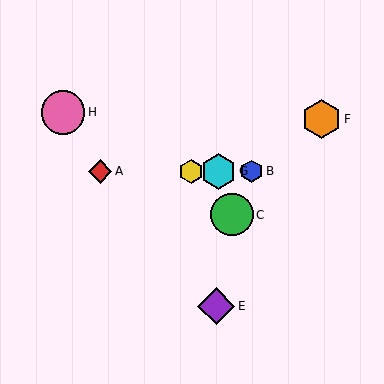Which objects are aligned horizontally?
Objects A, B, D, G are aligned horizontally.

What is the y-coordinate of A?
Object A is at y≈171.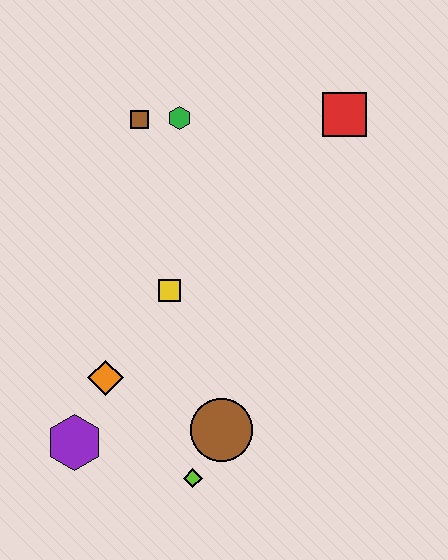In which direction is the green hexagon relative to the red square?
The green hexagon is to the left of the red square.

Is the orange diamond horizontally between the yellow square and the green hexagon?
No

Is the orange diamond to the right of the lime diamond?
No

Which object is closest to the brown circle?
The lime diamond is closest to the brown circle.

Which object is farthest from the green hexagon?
The lime diamond is farthest from the green hexagon.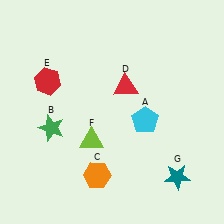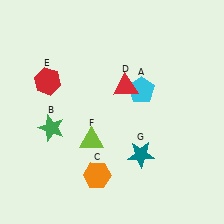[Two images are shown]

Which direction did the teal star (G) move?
The teal star (G) moved left.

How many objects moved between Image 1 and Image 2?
2 objects moved between the two images.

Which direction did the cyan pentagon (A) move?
The cyan pentagon (A) moved up.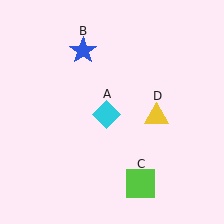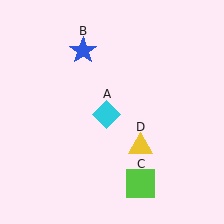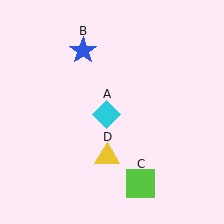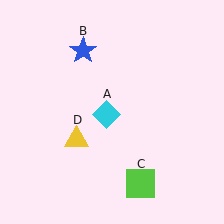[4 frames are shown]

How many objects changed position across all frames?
1 object changed position: yellow triangle (object D).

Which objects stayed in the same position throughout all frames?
Cyan diamond (object A) and blue star (object B) and lime square (object C) remained stationary.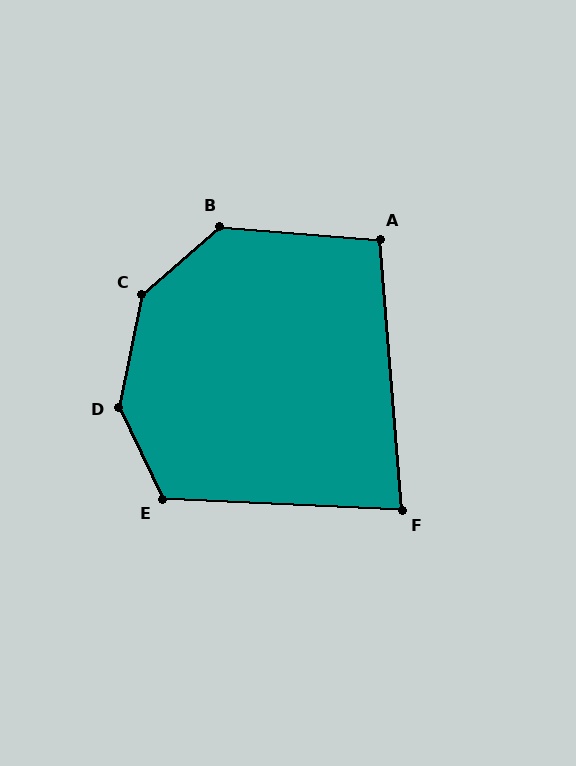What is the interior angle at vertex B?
Approximately 134 degrees (obtuse).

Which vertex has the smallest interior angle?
F, at approximately 83 degrees.